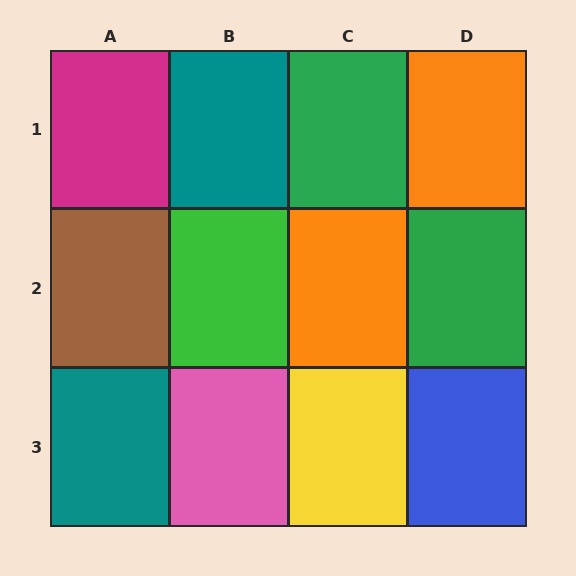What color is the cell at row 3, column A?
Teal.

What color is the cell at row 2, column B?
Green.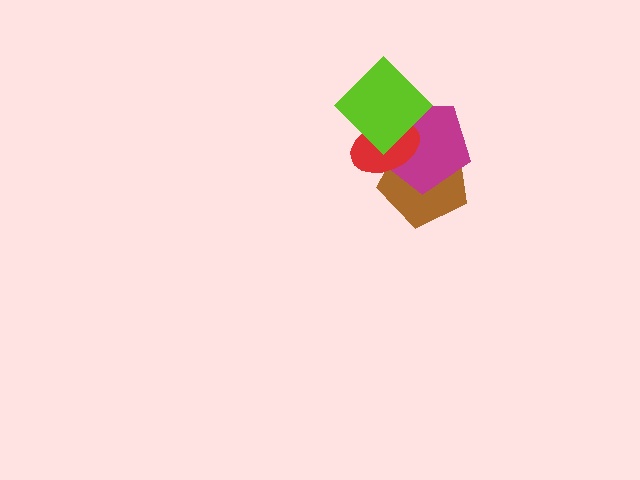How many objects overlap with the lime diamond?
3 objects overlap with the lime diamond.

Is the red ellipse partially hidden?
Yes, it is partially covered by another shape.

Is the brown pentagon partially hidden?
Yes, it is partially covered by another shape.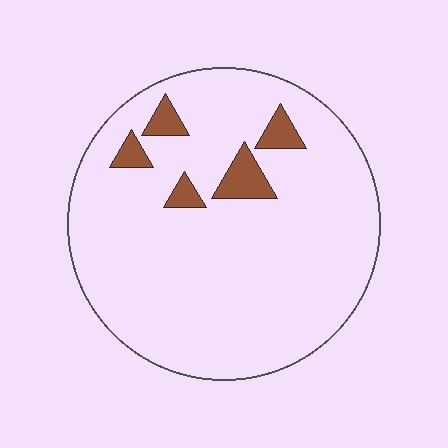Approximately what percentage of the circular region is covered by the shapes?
Approximately 10%.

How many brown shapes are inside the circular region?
5.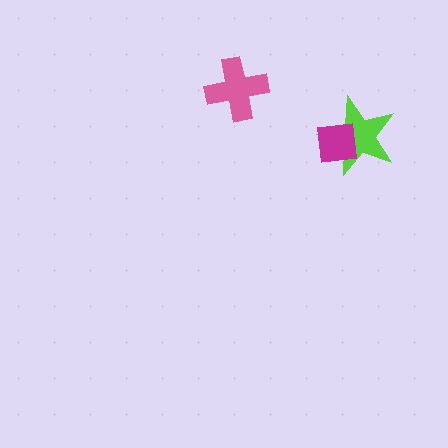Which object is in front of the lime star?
The magenta square is in front of the lime star.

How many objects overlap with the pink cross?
0 objects overlap with the pink cross.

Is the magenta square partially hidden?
No, no other shape covers it.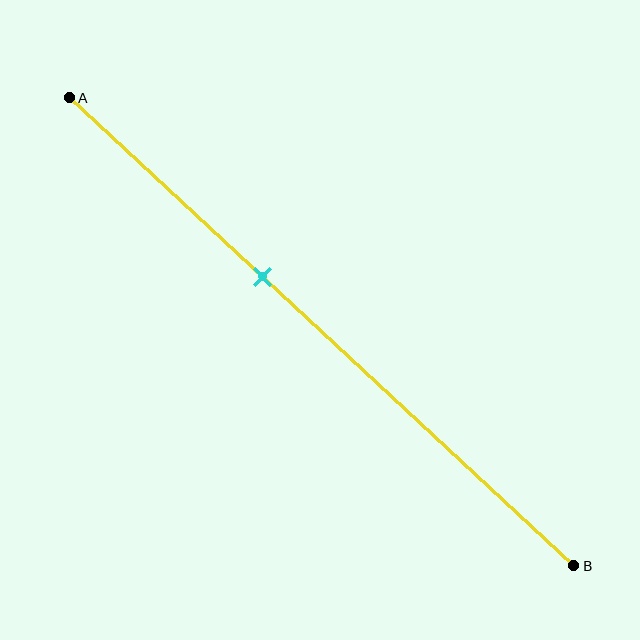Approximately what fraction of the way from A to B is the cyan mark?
The cyan mark is approximately 40% of the way from A to B.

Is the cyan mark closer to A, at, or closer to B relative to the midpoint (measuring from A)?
The cyan mark is closer to point A than the midpoint of segment AB.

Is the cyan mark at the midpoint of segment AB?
No, the mark is at about 40% from A, not at the 50% midpoint.